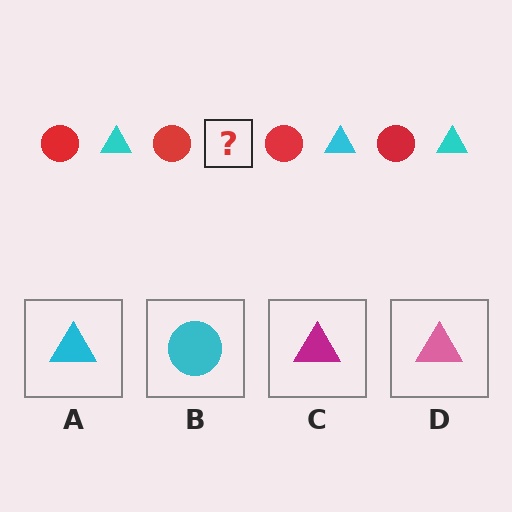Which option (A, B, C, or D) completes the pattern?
A.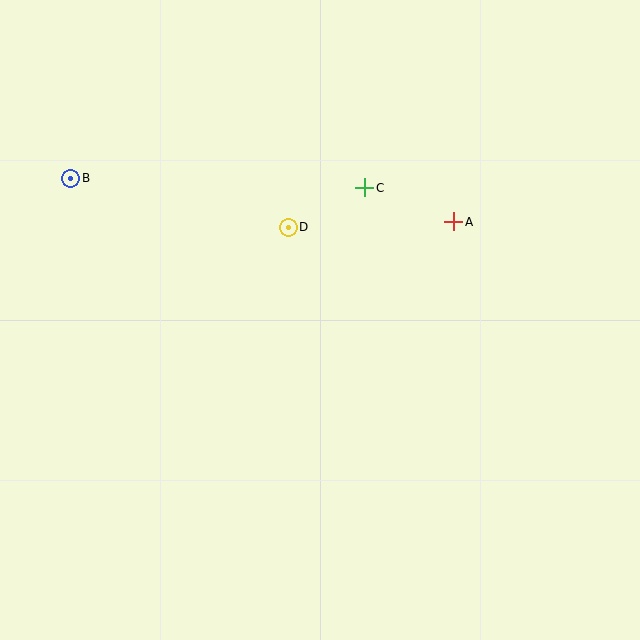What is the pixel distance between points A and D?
The distance between A and D is 165 pixels.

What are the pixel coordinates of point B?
Point B is at (71, 178).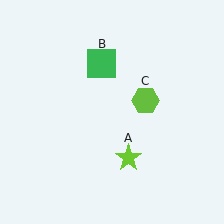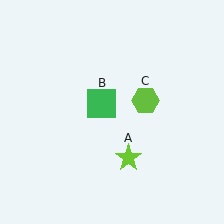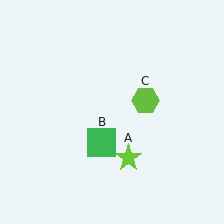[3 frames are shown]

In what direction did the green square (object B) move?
The green square (object B) moved down.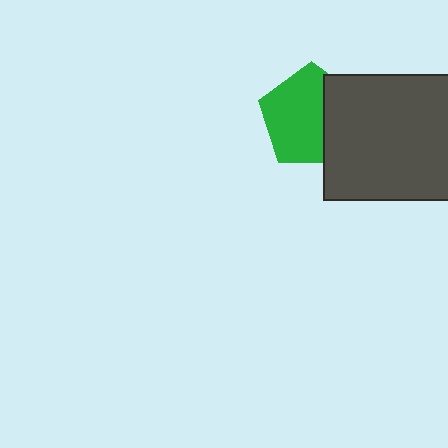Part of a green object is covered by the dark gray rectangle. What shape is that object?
It is a pentagon.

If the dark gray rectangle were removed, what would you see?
You would see the complete green pentagon.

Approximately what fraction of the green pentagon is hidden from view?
Roughly 34% of the green pentagon is hidden behind the dark gray rectangle.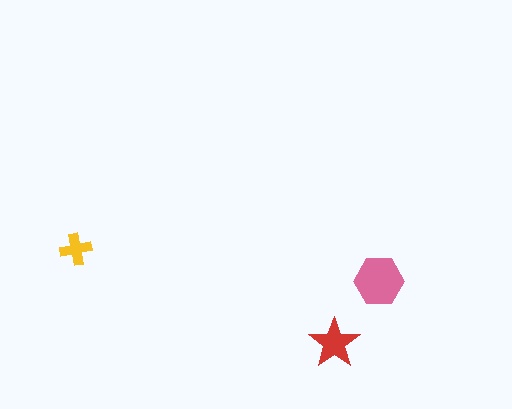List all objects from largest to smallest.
The pink hexagon, the red star, the yellow cross.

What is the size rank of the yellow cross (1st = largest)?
3rd.